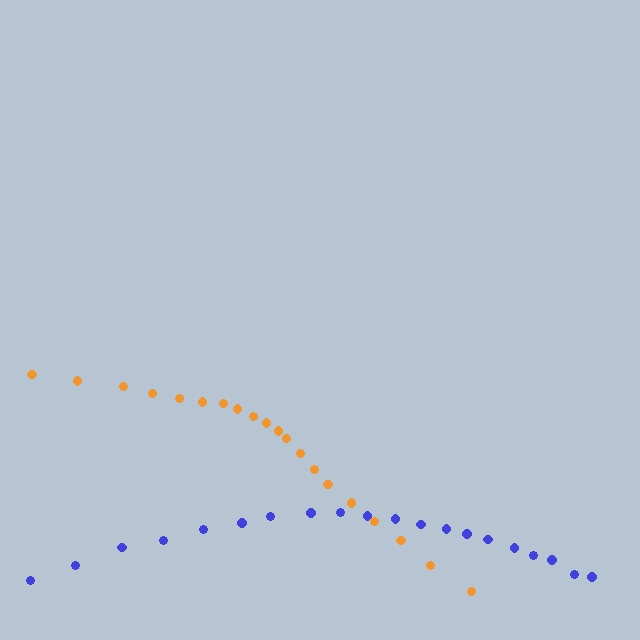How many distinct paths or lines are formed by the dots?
There are 2 distinct paths.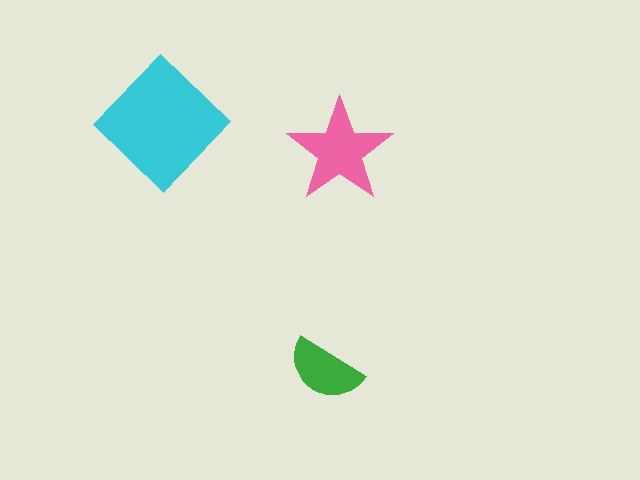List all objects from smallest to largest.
The green semicircle, the pink star, the cyan diamond.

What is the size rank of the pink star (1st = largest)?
2nd.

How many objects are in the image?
There are 3 objects in the image.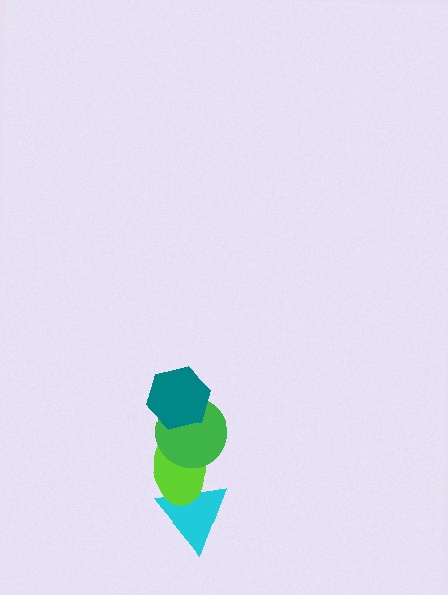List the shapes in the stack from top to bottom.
From top to bottom: the teal hexagon, the green circle, the lime ellipse, the cyan triangle.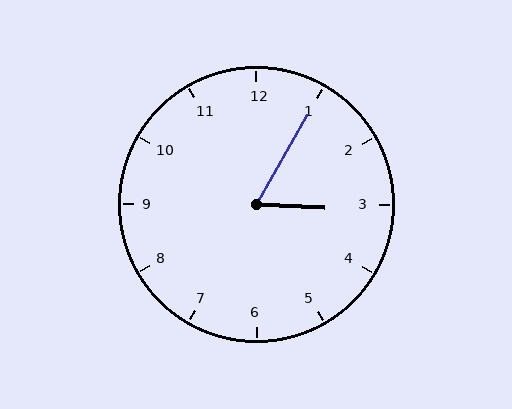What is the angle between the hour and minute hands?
Approximately 62 degrees.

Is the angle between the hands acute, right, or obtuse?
It is acute.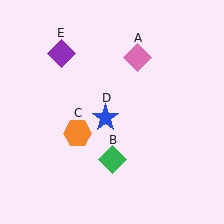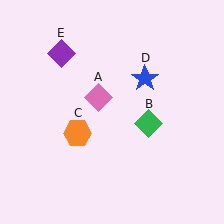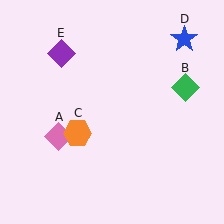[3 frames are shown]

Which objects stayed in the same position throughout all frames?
Orange hexagon (object C) and purple diamond (object E) remained stationary.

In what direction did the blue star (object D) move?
The blue star (object D) moved up and to the right.